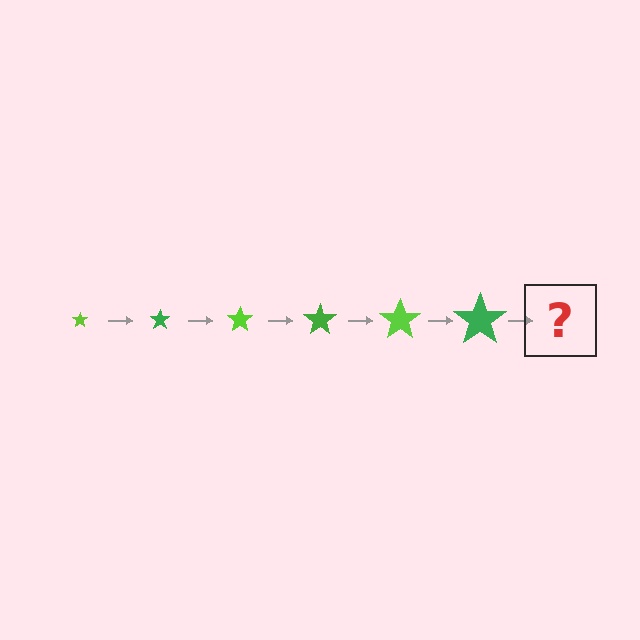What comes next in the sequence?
The next element should be a lime star, larger than the previous one.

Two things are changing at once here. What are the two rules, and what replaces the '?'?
The two rules are that the star grows larger each step and the color cycles through lime and green. The '?' should be a lime star, larger than the previous one.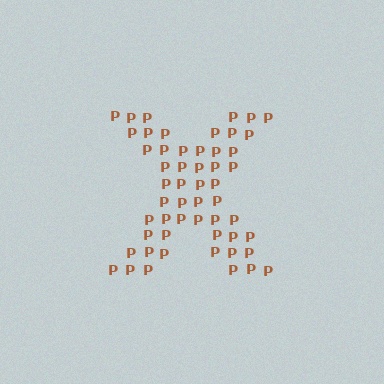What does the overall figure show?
The overall figure shows the letter X.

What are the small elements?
The small elements are letter P's.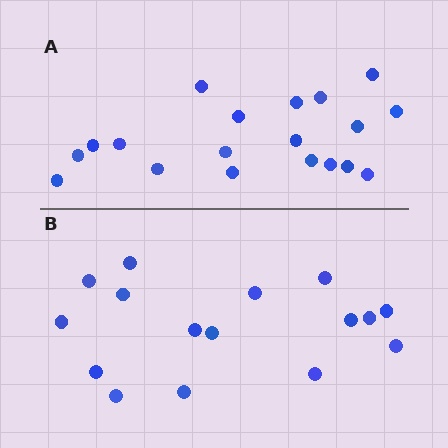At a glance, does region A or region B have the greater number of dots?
Region A (the top region) has more dots.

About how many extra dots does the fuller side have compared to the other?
Region A has just a few more — roughly 2 or 3 more dots than region B.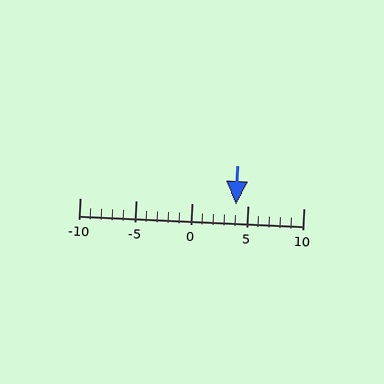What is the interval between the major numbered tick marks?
The major tick marks are spaced 5 units apart.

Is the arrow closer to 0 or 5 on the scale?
The arrow is closer to 5.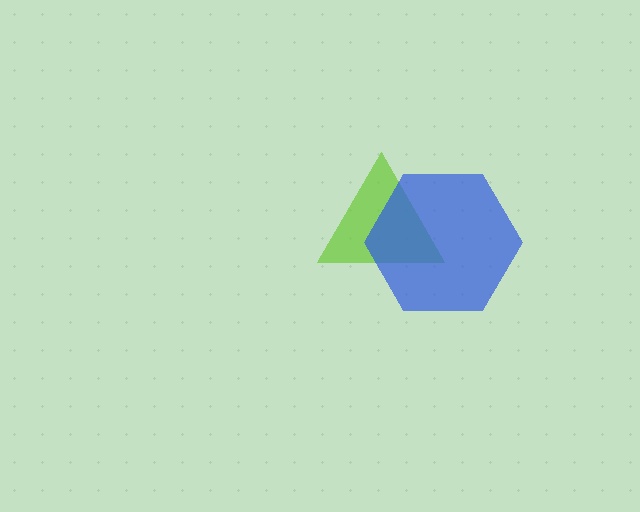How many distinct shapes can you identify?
There are 2 distinct shapes: a lime triangle, a blue hexagon.